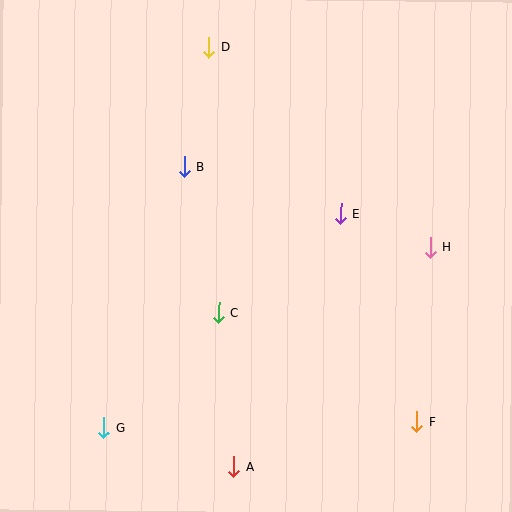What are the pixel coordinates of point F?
Point F is at (417, 421).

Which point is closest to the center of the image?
Point C at (219, 312) is closest to the center.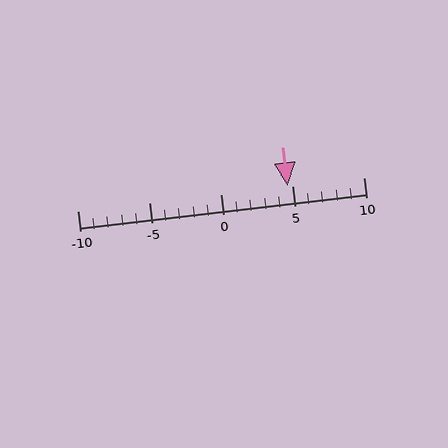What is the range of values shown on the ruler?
The ruler shows values from -10 to 10.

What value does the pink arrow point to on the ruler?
The pink arrow points to approximately 5.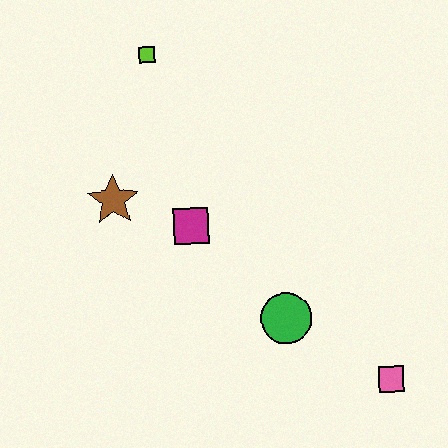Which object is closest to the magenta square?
The brown star is closest to the magenta square.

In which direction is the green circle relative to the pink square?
The green circle is to the left of the pink square.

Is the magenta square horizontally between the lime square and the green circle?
Yes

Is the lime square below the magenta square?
No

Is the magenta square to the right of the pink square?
No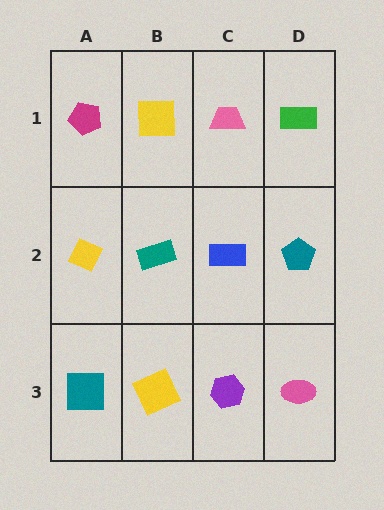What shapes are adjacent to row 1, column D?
A teal pentagon (row 2, column D), a pink trapezoid (row 1, column C).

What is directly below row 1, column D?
A teal pentagon.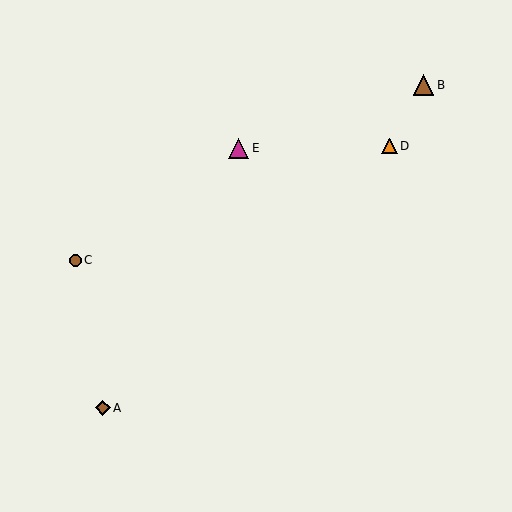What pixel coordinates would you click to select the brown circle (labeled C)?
Click at (75, 260) to select the brown circle C.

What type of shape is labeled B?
Shape B is a brown triangle.